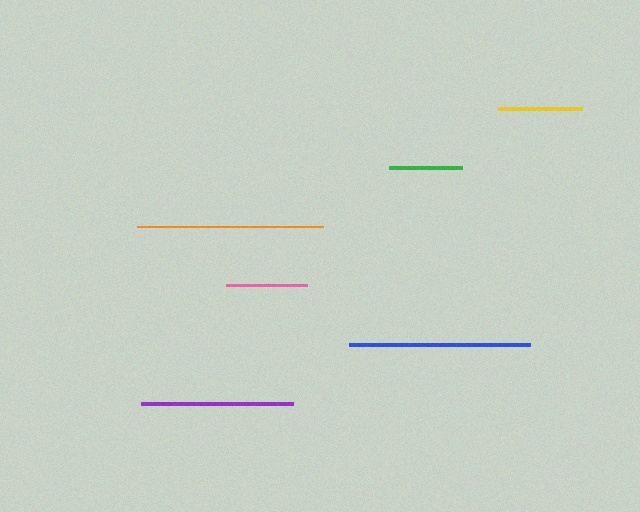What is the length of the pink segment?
The pink segment is approximately 81 pixels long.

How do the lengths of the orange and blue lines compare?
The orange and blue lines are approximately the same length.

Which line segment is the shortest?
The green line is the shortest at approximately 74 pixels.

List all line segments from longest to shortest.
From longest to shortest: orange, blue, purple, yellow, pink, green.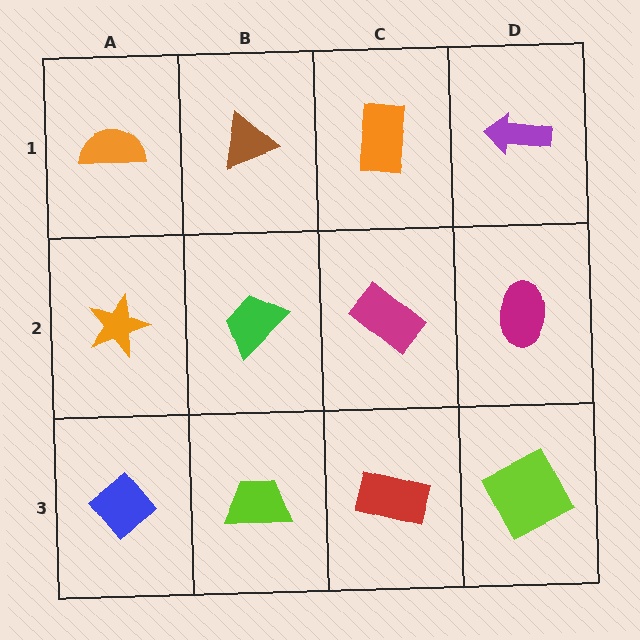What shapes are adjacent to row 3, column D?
A magenta ellipse (row 2, column D), a red rectangle (row 3, column C).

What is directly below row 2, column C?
A red rectangle.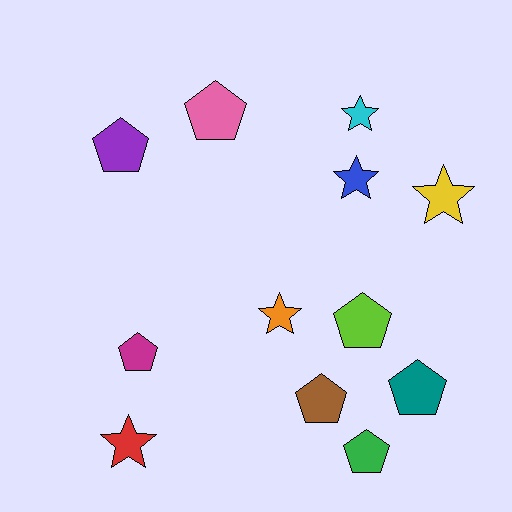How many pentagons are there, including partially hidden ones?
There are 7 pentagons.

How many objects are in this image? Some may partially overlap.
There are 12 objects.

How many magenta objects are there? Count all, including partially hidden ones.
There is 1 magenta object.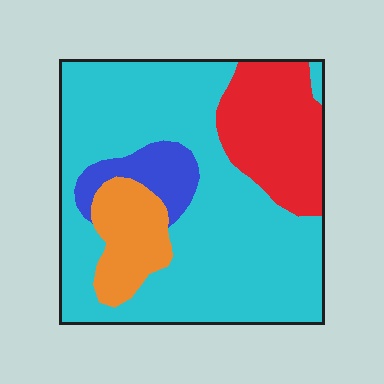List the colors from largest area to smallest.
From largest to smallest: cyan, red, orange, blue.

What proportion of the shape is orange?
Orange takes up about one tenth (1/10) of the shape.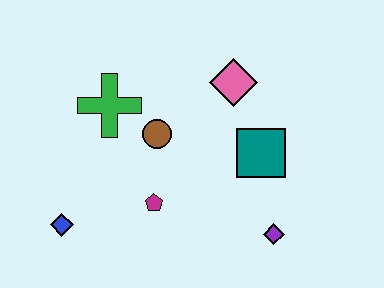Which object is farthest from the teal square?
The blue diamond is farthest from the teal square.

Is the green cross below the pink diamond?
Yes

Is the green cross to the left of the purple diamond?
Yes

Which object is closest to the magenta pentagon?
The brown circle is closest to the magenta pentagon.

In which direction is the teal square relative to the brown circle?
The teal square is to the right of the brown circle.